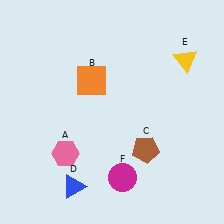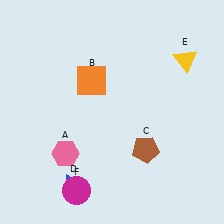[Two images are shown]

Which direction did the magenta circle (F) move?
The magenta circle (F) moved left.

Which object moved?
The magenta circle (F) moved left.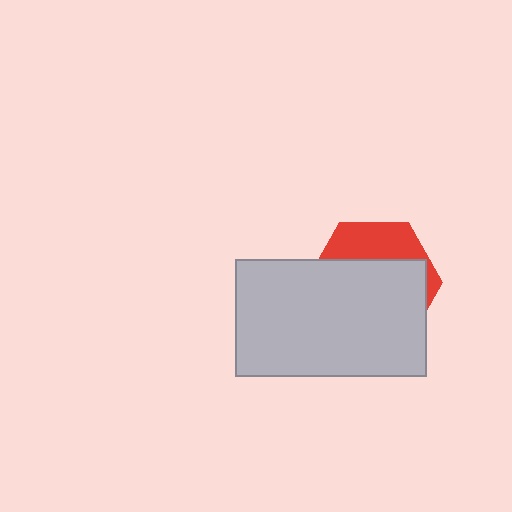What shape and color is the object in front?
The object in front is a light gray rectangle.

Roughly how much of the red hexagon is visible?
A small part of it is visible (roughly 31%).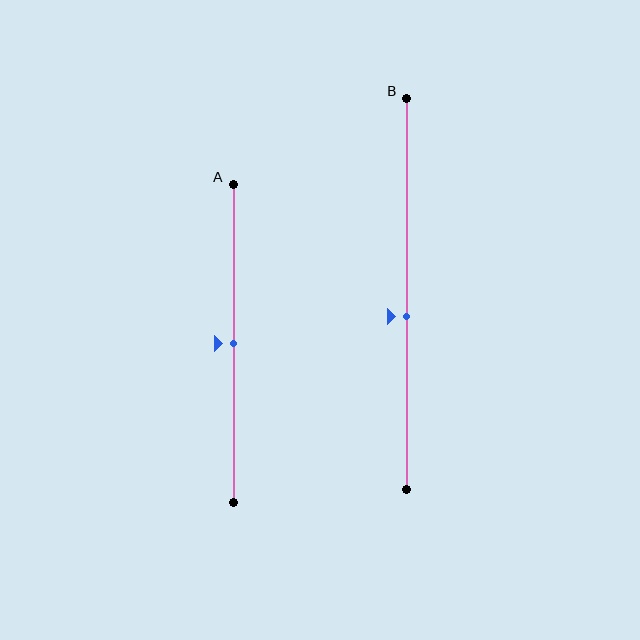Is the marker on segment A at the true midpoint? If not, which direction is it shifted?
Yes, the marker on segment A is at the true midpoint.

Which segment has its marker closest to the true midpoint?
Segment A has its marker closest to the true midpoint.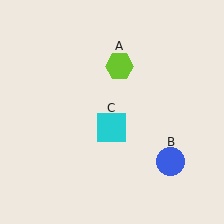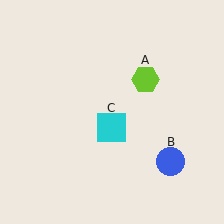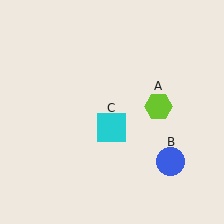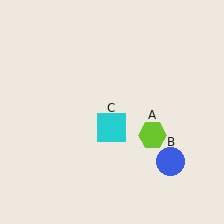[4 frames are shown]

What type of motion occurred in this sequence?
The lime hexagon (object A) rotated clockwise around the center of the scene.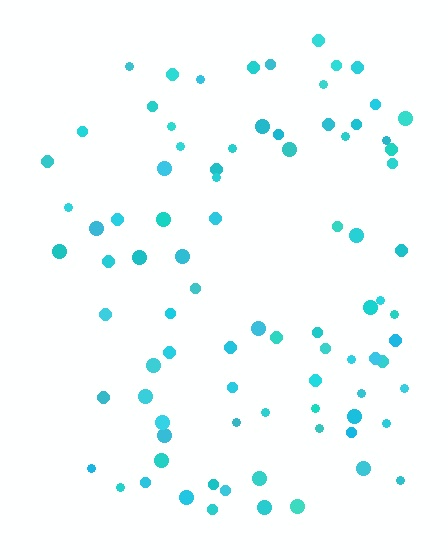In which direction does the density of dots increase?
From left to right, with the right side densest.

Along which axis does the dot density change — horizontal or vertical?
Horizontal.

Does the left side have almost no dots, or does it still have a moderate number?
Still a moderate number, just noticeably fewer than the right.